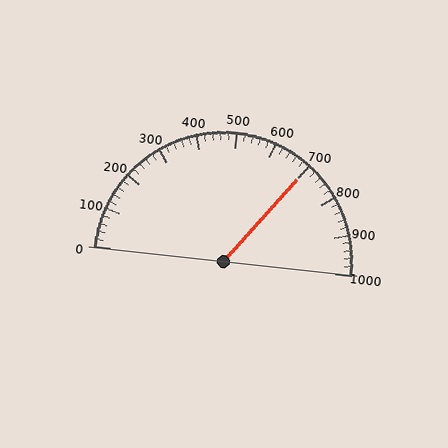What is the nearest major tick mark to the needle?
The nearest major tick mark is 700.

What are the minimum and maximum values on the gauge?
The gauge ranges from 0 to 1000.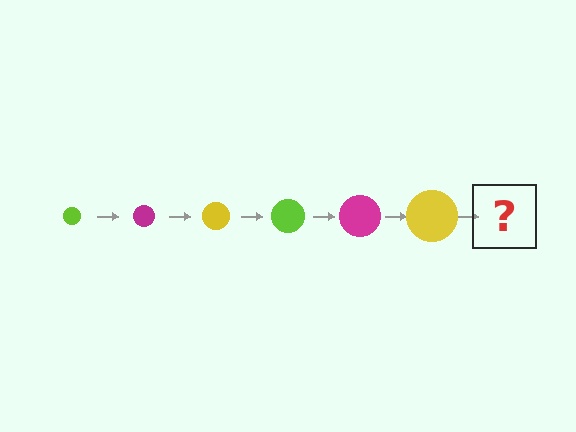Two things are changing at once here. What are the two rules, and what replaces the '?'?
The two rules are that the circle grows larger each step and the color cycles through lime, magenta, and yellow. The '?' should be a lime circle, larger than the previous one.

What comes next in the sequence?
The next element should be a lime circle, larger than the previous one.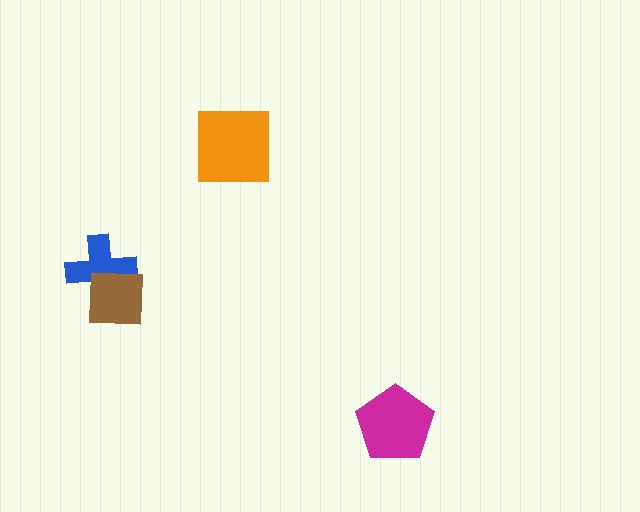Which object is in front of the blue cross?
The brown square is in front of the blue cross.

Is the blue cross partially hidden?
Yes, it is partially covered by another shape.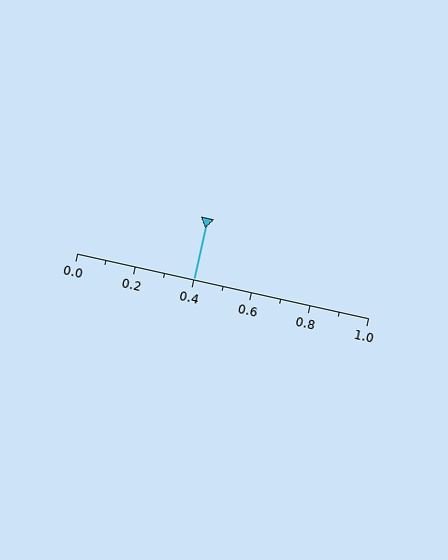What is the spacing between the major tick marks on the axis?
The major ticks are spaced 0.2 apart.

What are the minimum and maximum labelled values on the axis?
The axis runs from 0.0 to 1.0.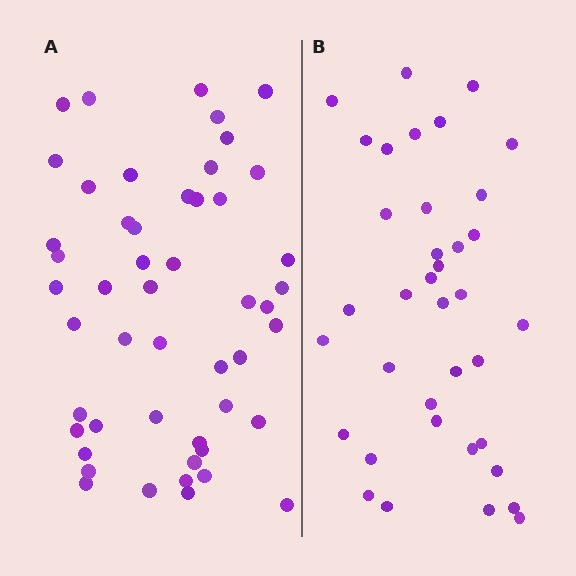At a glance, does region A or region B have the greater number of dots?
Region A (the left region) has more dots.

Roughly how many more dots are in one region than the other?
Region A has approximately 15 more dots than region B.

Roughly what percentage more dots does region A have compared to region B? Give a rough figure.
About 35% more.